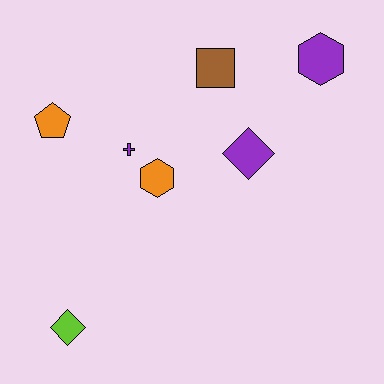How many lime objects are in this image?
There is 1 lime object.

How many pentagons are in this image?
There is 1 pentagon.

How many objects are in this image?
There are 7 objects.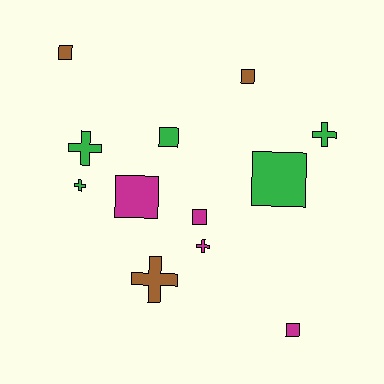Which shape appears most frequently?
Square, with 7 objects.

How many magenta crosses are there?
There is 1 magenta cross.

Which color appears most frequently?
Green, with 5 objects.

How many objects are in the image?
There are 12 objects.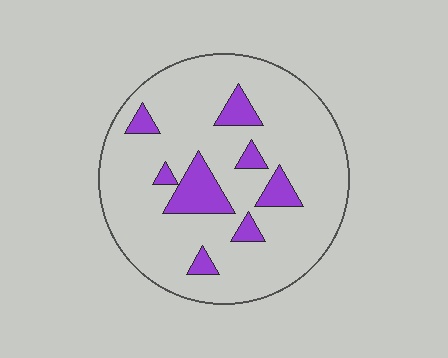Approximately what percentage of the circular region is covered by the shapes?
Approximately 15%.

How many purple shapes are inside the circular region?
8.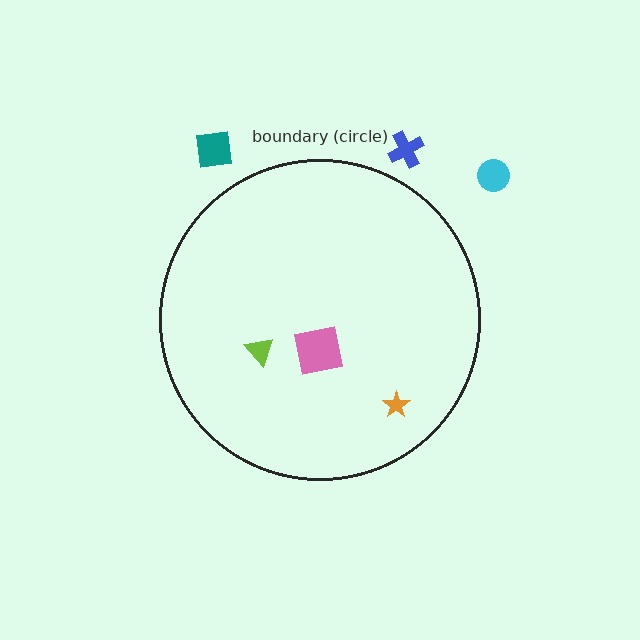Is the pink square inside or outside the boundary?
Inside.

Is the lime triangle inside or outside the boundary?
Inside.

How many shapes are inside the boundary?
3 inside, 3 outside.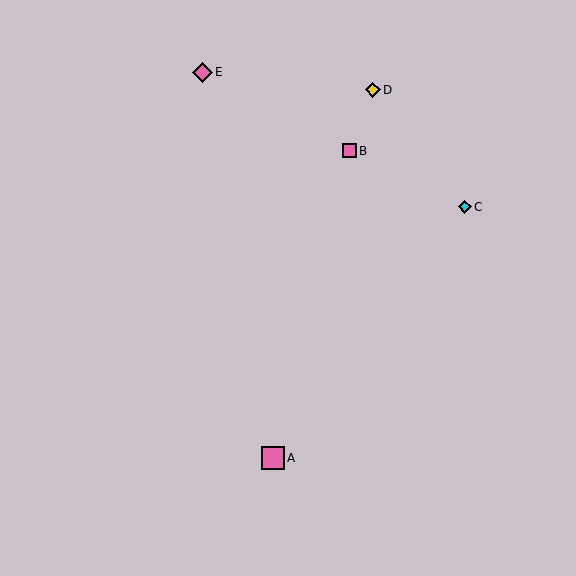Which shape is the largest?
The pink square (labeled A) is the largest.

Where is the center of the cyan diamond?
The center of the cyan diamond is at (465, 207).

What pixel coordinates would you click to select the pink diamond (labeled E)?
Click at (202, 72) to select the pink diamond E.